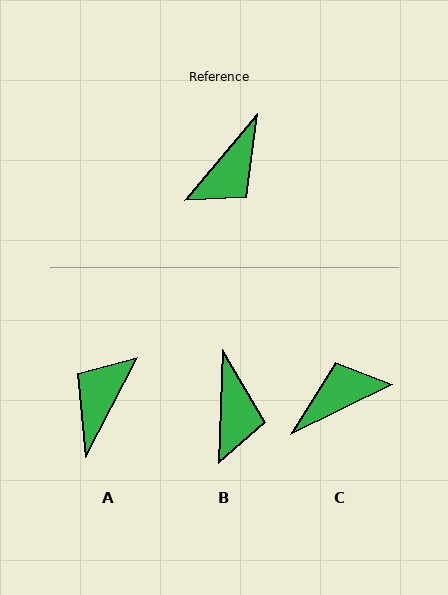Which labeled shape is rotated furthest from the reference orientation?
A, about 168 degrees away.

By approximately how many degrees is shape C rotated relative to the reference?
Approximately 156 degrees counter-clockwise.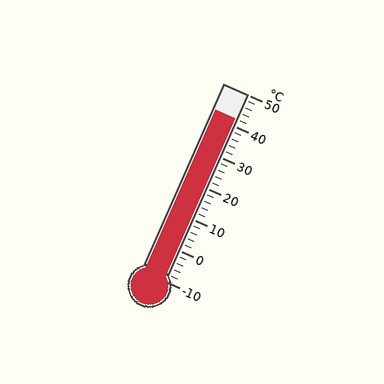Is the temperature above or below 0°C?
The temperature is above 0°C.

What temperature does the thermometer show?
The thermometer shows approximately 42°C.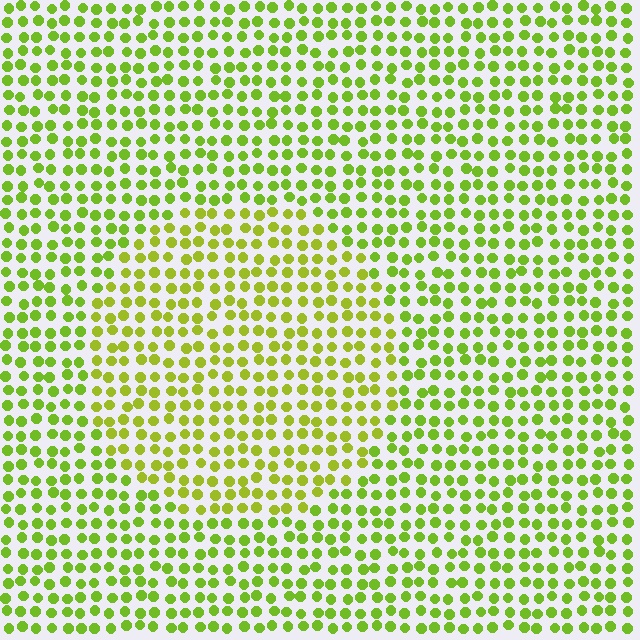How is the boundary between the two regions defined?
The boundary is defined purely by a slight shift in hue (about 17 degrees). Spacing, size, and orientation are identical on both sides.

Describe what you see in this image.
The image is filled with small lime elements in a uniform arrangement. A circle-shaped region is visible where the elements are tinted to a slightly different hue, forming a subtle color boundary.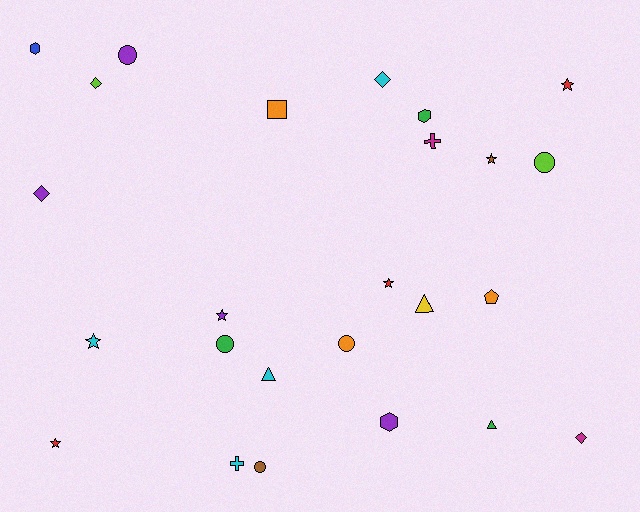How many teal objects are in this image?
There are no teal objects.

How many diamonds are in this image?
There are 4 diamonds.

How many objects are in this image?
There are 25 objects.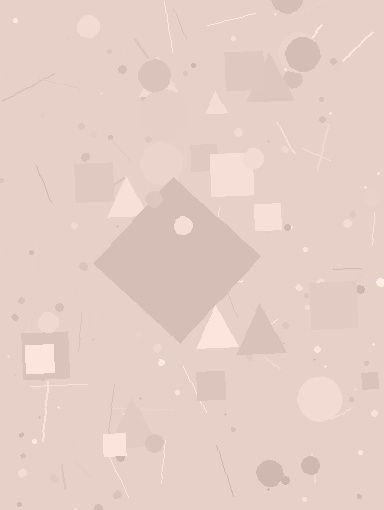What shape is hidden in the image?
A diamond is hidden in the image.